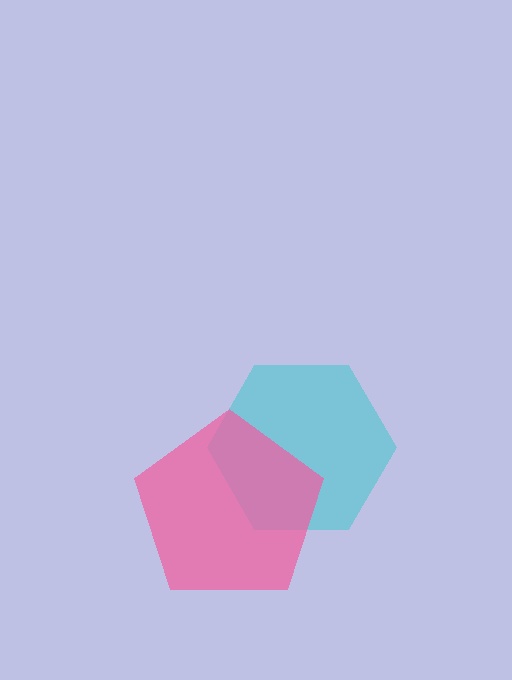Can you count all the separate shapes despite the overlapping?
Yes, there are 2 separate shapes.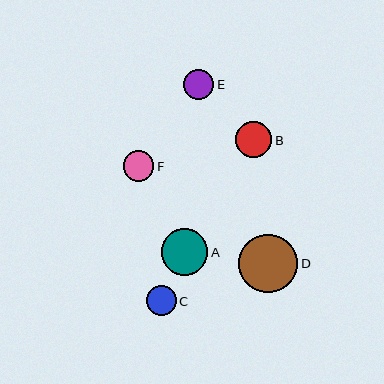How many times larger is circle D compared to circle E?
Circle D is approximately 2.0 times the size of circle E.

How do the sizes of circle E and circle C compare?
Circle E and circle C are approximately the same size.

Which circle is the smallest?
Circle C is the smallest with a size of approximately 30 pixels.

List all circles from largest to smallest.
From largest to smallest: D, A, B, F, E, C.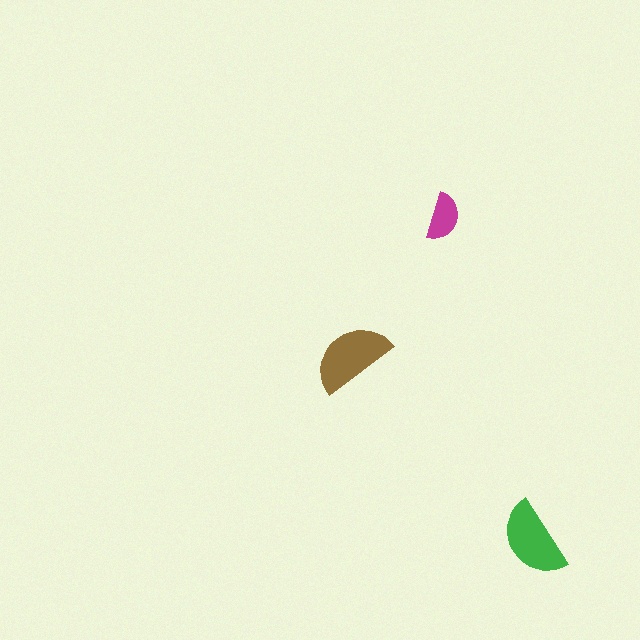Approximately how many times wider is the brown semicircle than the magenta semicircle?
About 1.5 times wider.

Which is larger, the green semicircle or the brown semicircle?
The brown one.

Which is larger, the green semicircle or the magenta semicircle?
The green one.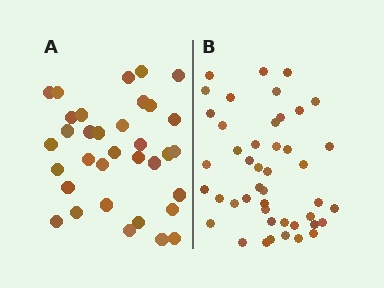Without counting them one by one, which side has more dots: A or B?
Region B (the right region) has more dots.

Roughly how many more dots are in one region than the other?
Region B has roughly 12 or so more dots than region A.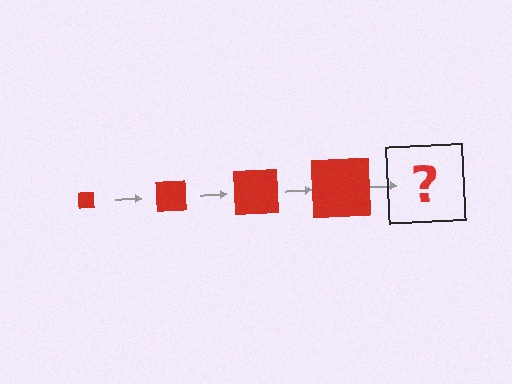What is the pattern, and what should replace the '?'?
The pattern is that the square gets progressively larger each step. The '?' should be a red square, larger than the previous one.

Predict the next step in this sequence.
The next step is a red square, larger than the previous one.